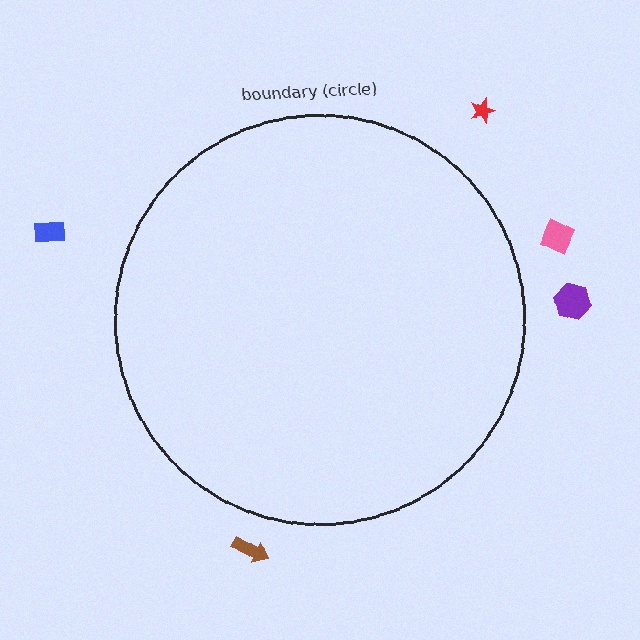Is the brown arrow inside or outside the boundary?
Outside.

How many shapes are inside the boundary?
0 inside, 5 outside.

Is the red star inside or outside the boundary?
Outside.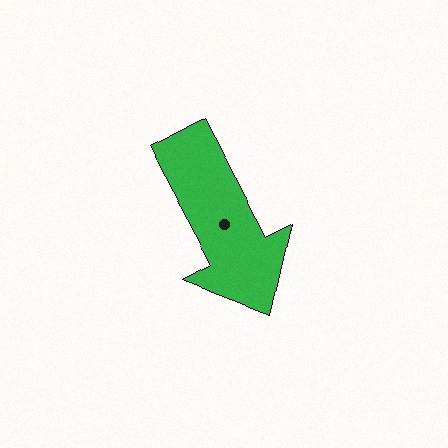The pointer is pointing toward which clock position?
Roughly 5 o'clock.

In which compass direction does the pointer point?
Southeast.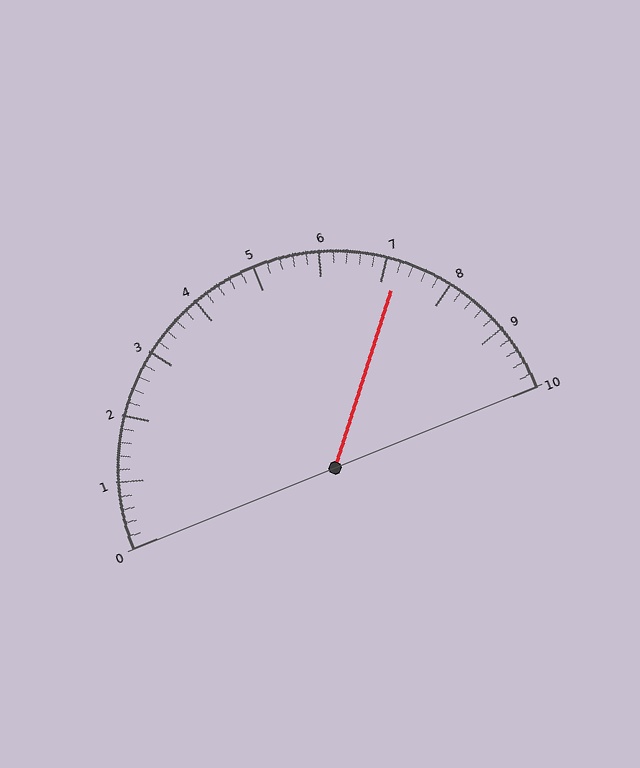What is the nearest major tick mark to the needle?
The nearest major tick mark is 7.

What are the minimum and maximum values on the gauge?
The gauge ranges from 0 to 10.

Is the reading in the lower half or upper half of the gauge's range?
The reading is in the upper half of the range (0 to 10).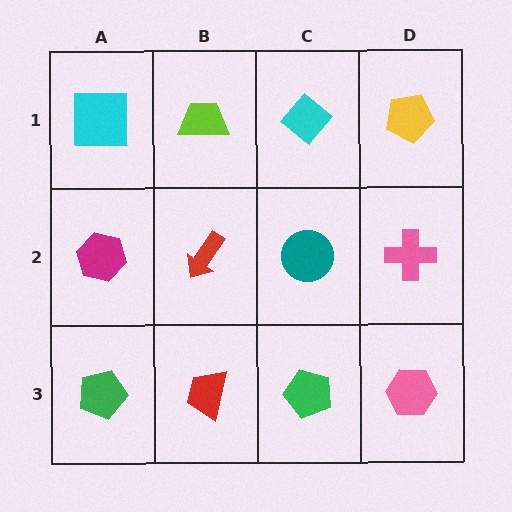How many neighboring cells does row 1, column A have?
2.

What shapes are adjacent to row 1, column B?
A red arrow (row 2, column B), a cyan square (row 1, column A), a cyan diamond (row 1, column C).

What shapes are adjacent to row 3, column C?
A teal circle (row 2, column C), a red trapezoid (row 3, column B), a pink hexagon (row 3, column D).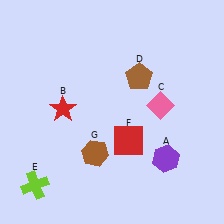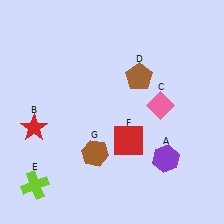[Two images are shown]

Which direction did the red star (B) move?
The red star (B) moved left.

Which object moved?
The red star (B) moved left.